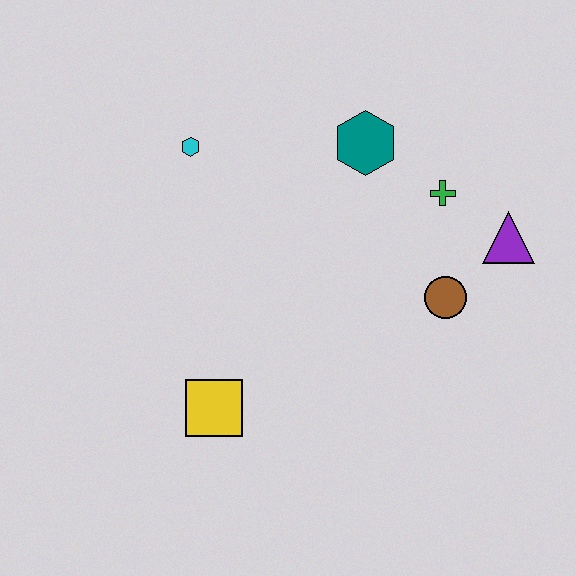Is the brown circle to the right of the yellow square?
Yes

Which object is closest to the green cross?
The purple triangle is closest to the green cross.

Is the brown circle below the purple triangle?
Yes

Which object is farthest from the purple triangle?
The yellow square is farthest from the purple triangle.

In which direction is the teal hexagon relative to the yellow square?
The teal hexagon is above the yellow square.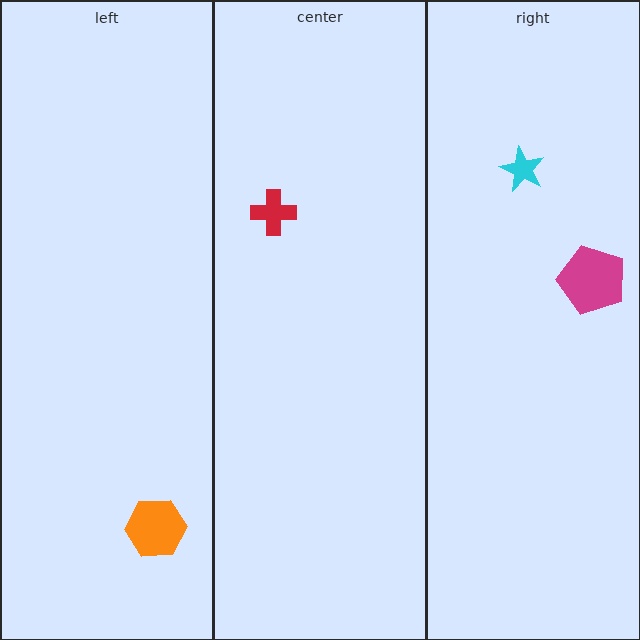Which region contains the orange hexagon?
The left region.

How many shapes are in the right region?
2.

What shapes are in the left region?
The orange hexagon.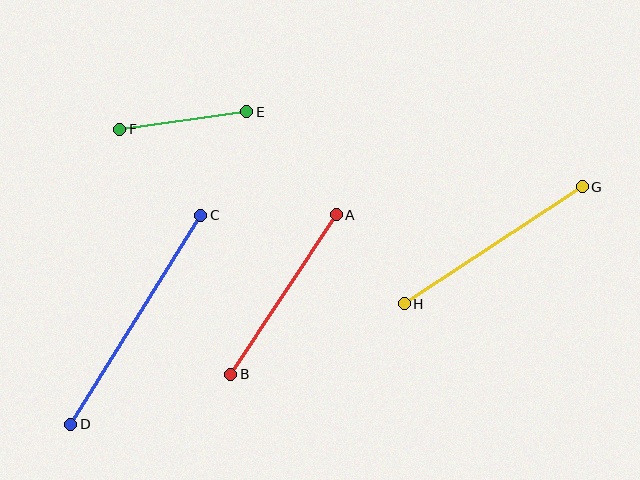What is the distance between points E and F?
The distance is approximately 128 pixels.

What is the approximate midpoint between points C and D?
The midpoint is at approximately (136, 320) pixels.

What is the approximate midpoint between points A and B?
The midpoint is at approximately (283, 295) pixels.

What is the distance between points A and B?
The distance is approximately 191 pixels.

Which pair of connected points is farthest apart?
Points C and D are farthest apart.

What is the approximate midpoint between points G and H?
The midpoint is at approximately (493, 245) pixels.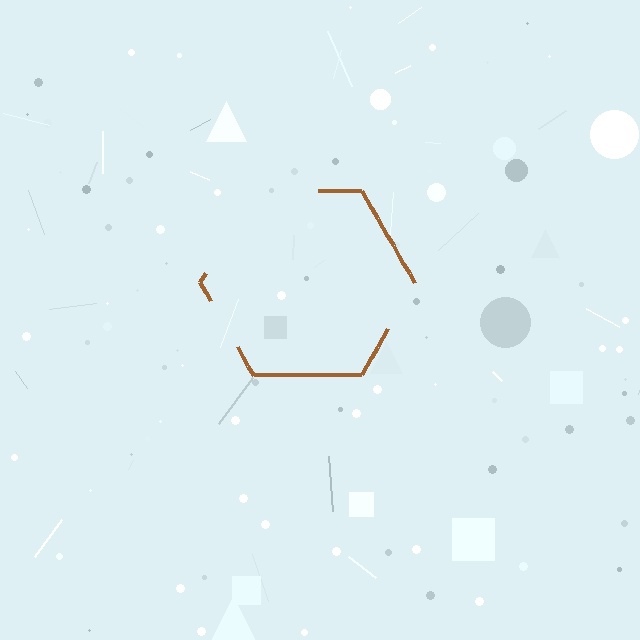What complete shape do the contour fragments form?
The contour fragments form a hexagon.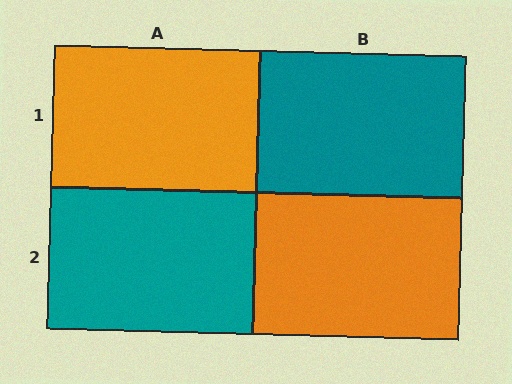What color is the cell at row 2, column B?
Orange.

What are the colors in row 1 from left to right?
Orange, teal.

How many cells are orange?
2 cells are orange.